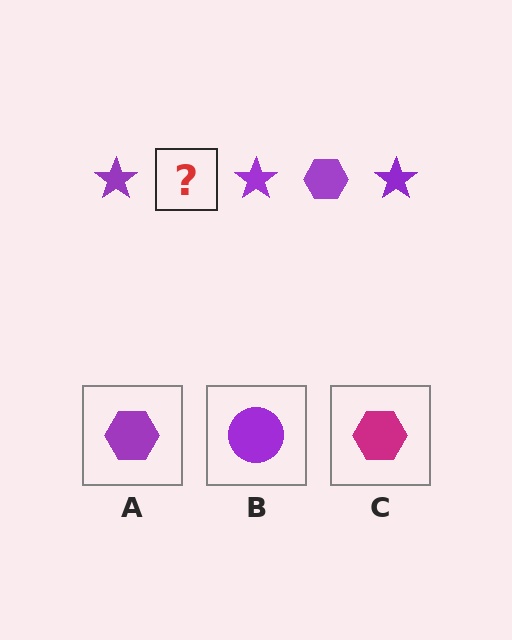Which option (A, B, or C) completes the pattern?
A.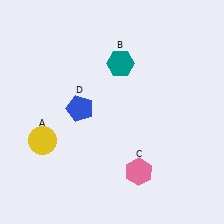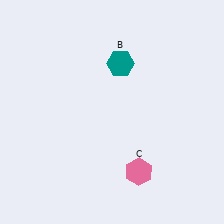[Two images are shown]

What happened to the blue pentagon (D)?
The blue pentagon (D) was removed in Image 2. It was in the top-left area of Image 1.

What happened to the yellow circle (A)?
The yellow circle (A) was removed in Image 2. It was in the bottom-left area of Image 1.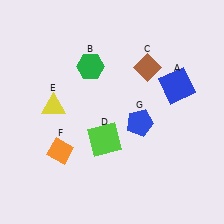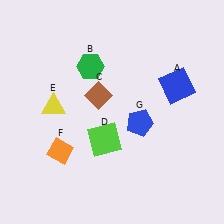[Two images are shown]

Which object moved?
The brown diamond (C) moved left.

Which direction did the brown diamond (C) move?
The brown diamond (C) moved left.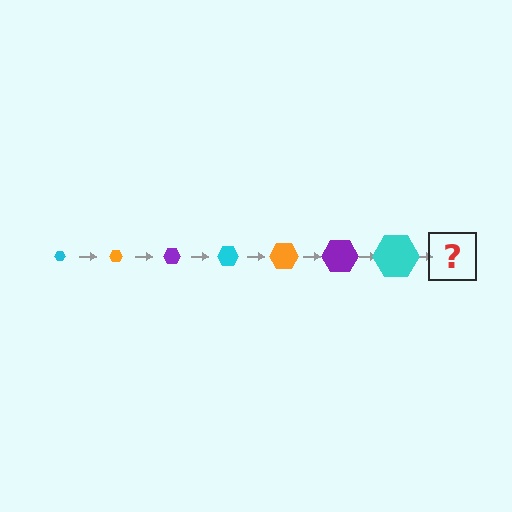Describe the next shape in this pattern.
It should be an orange hexagon, larger than the previous one.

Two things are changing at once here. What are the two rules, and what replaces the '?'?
The two rules are that the hexagon grows larger each step and the color cycles through cyan, orange, and purple. The '?' should be an orange hexagon, larger than the previous one.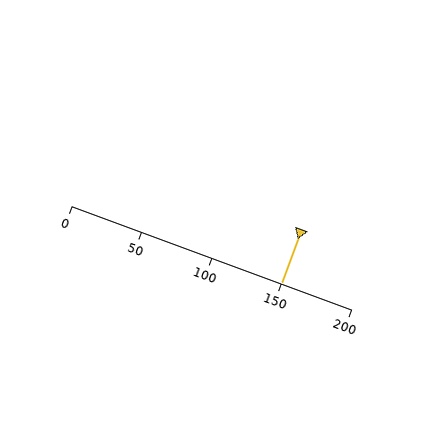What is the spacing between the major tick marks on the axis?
The major ticks are spaced 50 apart.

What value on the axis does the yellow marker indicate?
The marker indicates approximately 150.